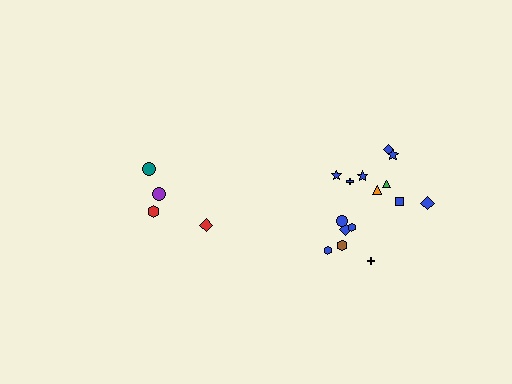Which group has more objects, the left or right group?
The right group.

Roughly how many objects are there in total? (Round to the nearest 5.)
Roughly 20 objects in total.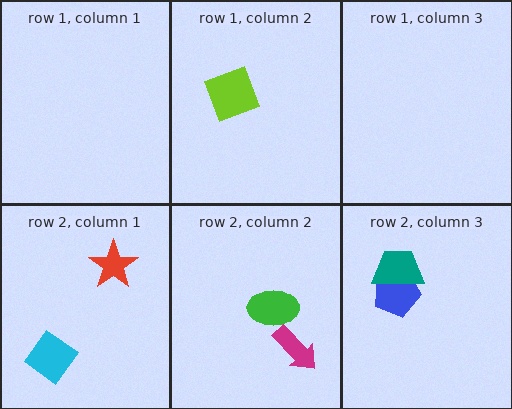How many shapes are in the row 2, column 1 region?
2.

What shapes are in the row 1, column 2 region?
The lime diamond.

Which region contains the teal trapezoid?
The row 2, column 3 region.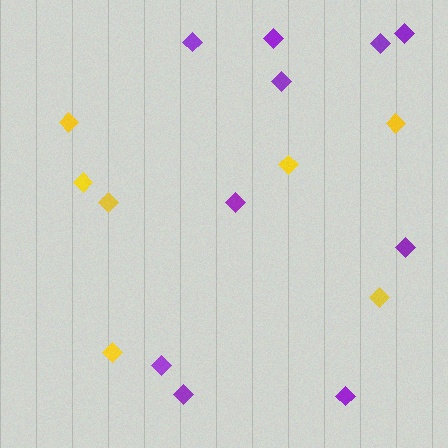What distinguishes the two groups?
There are 2 groups: one group of yellow diamonds (7) and one group of purple diamonds (10).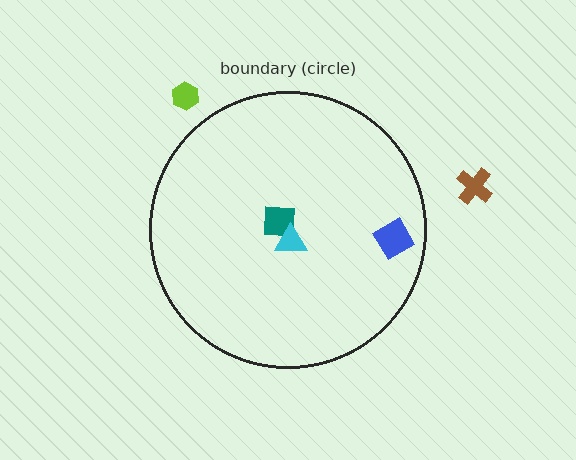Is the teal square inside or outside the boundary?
Inside.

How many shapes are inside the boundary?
3 inside, 2 outside.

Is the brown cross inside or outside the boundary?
Outside.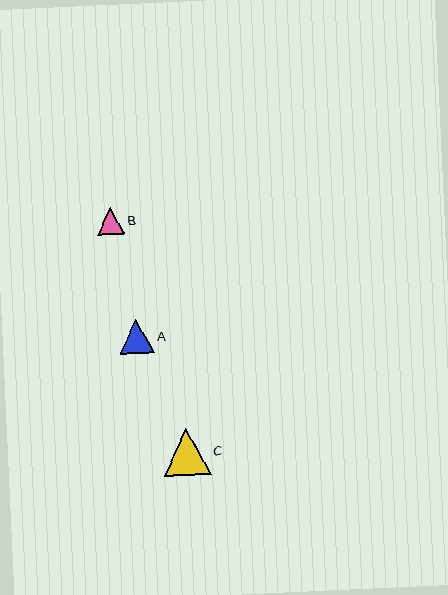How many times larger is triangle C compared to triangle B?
Triangle C is approximately 1.7 times the size of triangle B.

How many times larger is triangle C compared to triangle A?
Triangle C is approximately 1.3 times the size of triangle A.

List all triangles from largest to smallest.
From largest to smallest: C, A, B.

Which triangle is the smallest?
Triangle B is the smallest with a size of approximately 27 pixels.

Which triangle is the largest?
Triangle C is the largest with a size of approximately 46 pixels.